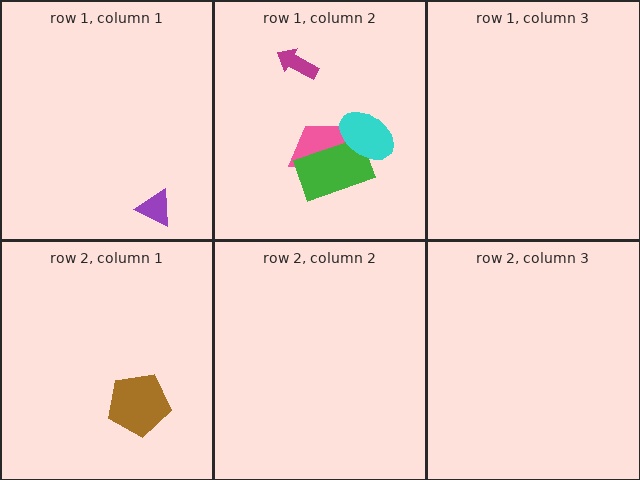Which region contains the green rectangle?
The row 1, column 2 region.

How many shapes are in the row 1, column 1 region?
1.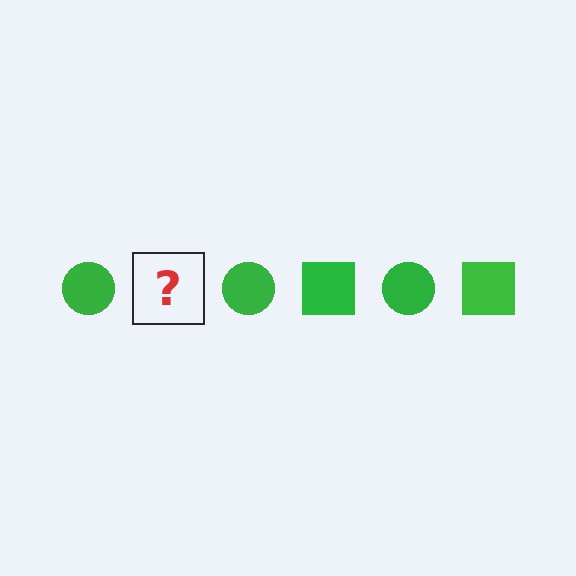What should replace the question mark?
The question mark should be replaced with a green square.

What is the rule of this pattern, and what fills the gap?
The rule is that the pattern cycles through circle, square shapes in green. The gap should be filled with a green square.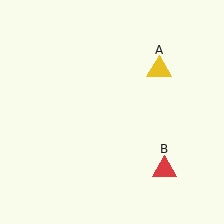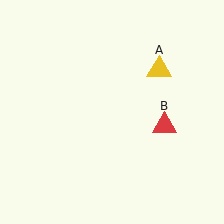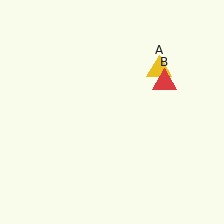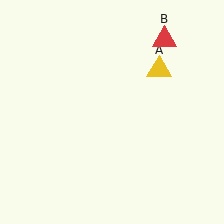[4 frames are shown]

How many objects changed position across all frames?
1 object changed position: red triangle (object B).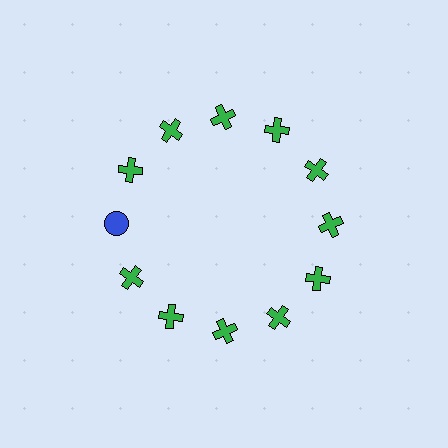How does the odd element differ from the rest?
It differs in both color (blue instead of green) and shape (circle instead of cross).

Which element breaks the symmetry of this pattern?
The blue circle at roughly the 9 o'clock position breaks the symmetry. All other shapes are green crosses.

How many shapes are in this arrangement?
There are 12 shapes arranged in a ring pattern.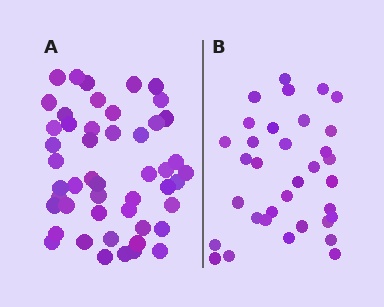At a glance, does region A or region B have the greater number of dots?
Region A (the left region) has more dots.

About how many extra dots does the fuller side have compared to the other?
Region A has approximately 15 more dots than region B.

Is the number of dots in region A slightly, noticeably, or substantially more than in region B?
Region A has noticeably more, but not dramatically so. The ratio is roughly 1.4 to 1.